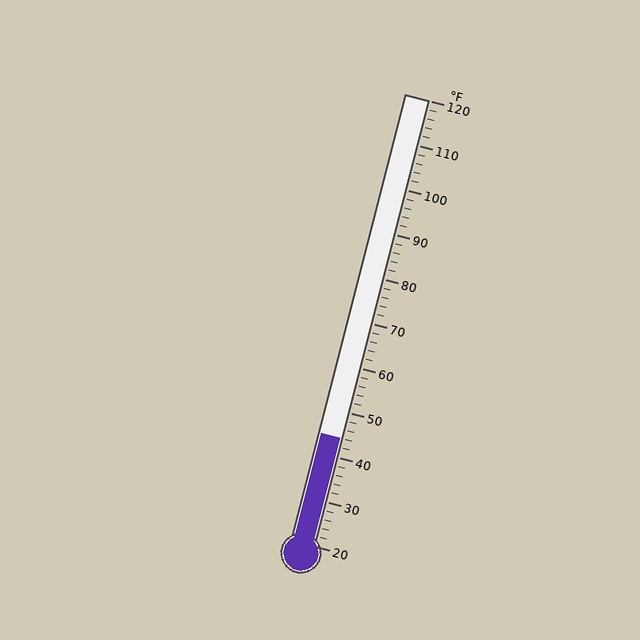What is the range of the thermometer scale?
The thermometer scale ranges from 20°F to 120°F.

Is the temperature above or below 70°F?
The temperature is below 70°F.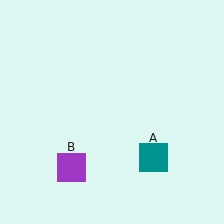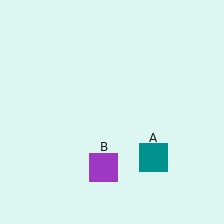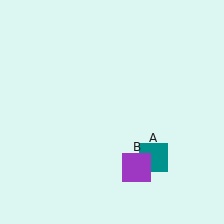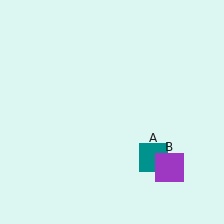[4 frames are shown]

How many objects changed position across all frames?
1 object changed position: purple square (object B).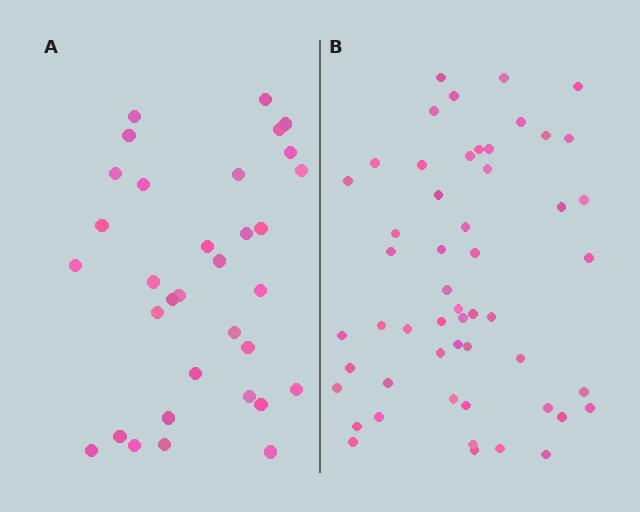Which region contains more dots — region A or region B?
Region B (the right region) has more dots.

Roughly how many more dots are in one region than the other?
Region B has approximately 20 more dots than region A.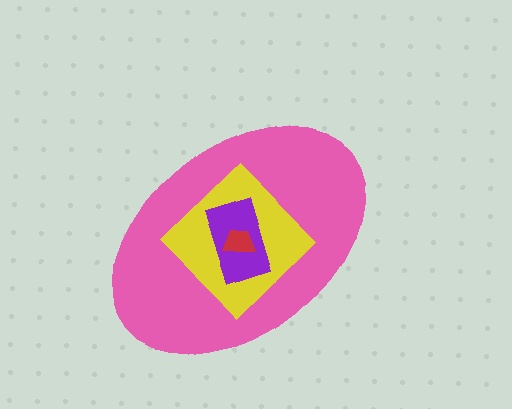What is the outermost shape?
The pink ellipse.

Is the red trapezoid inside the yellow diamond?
Yes.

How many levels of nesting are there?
4.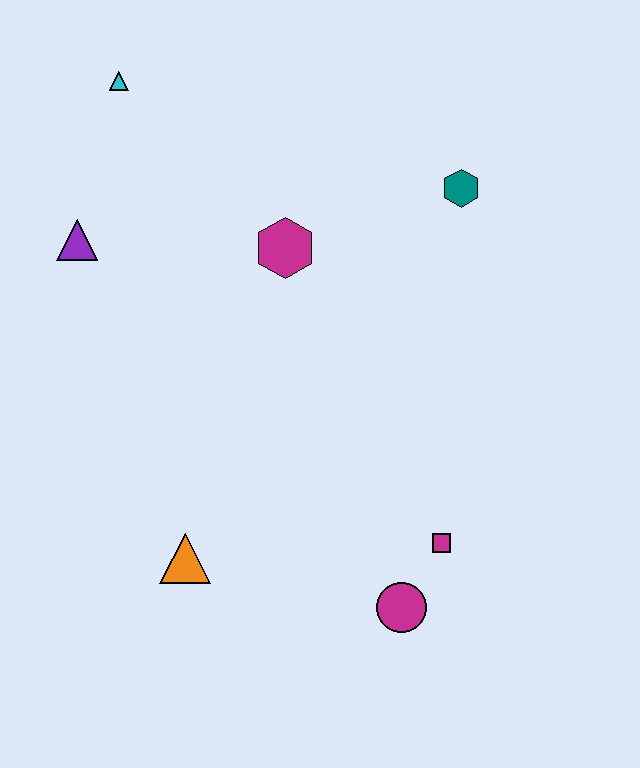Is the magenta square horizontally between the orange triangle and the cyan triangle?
No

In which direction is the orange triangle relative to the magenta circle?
The orange triangle is to the left of the magenta circle.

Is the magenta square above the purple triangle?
No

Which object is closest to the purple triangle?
The cyan triangle is closest to the purple triangle.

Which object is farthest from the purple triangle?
The magenta circle is farthest from the purple triangle.